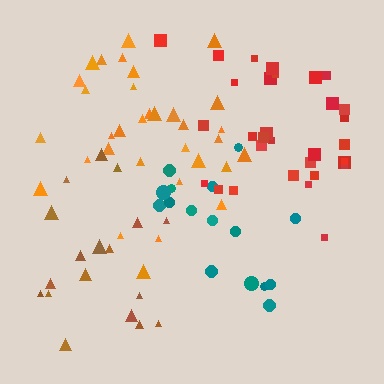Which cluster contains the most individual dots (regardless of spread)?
Orange (33).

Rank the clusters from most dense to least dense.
orange, teal, red, brown.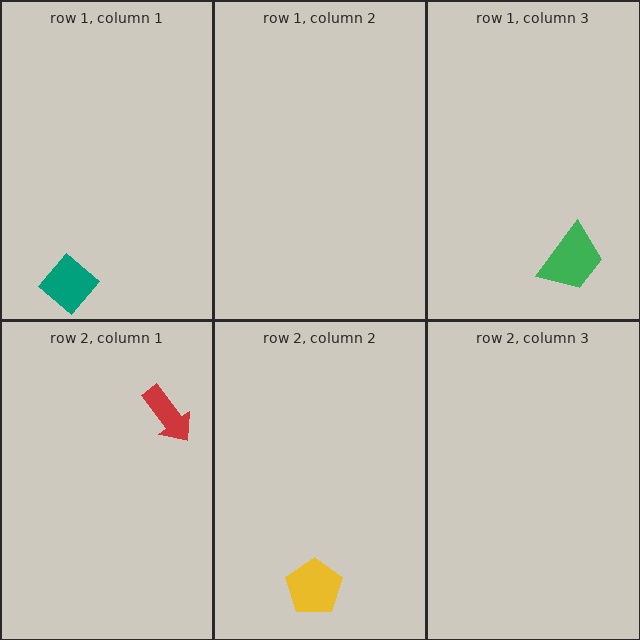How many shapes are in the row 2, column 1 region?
1.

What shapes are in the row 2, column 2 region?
The yellow pentagon.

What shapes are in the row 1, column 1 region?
The teal diamond.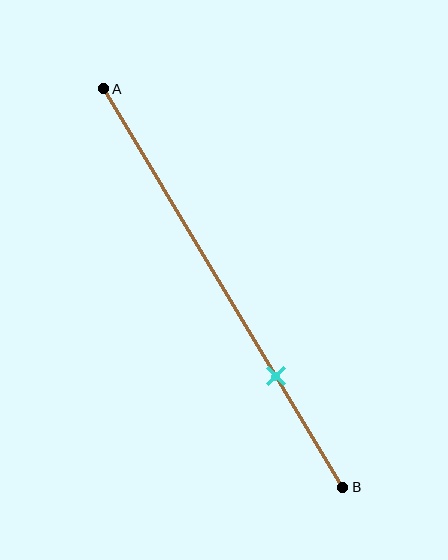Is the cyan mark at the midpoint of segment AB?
No, the mark is at about 70% from A, not at the 50% midpoint.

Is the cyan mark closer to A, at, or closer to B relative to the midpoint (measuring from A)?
The cyan mark is closer to point B than the midpoint of segment AB.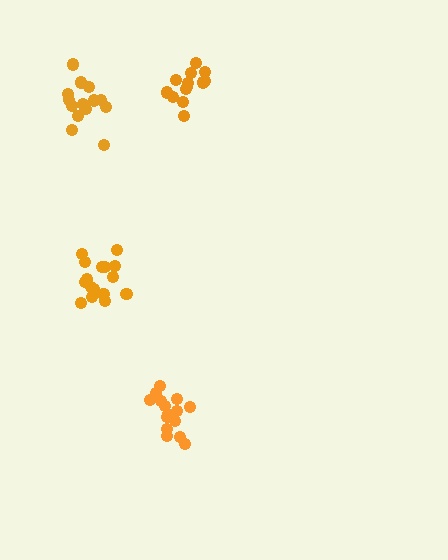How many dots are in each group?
Group 1: 15 dots, Group 2: 14 dots, Group 3: 16 dots, Group 4: 13 dots (58 total).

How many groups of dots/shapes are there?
There are 4 groups.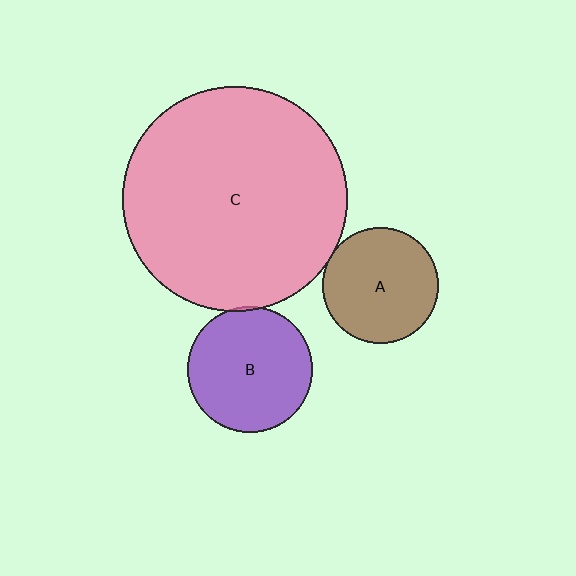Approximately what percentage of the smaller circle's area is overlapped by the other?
Approximately 5%.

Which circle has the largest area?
Circle C (pink).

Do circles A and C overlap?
Yes.